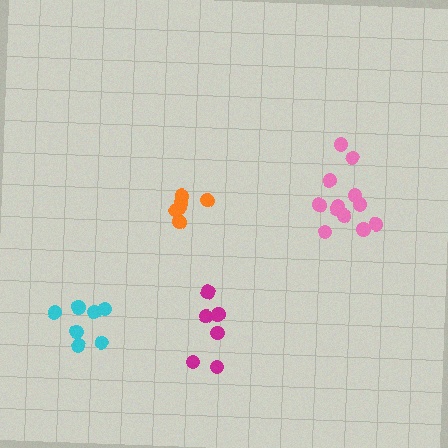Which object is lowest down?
The magenta cluster is bottommost.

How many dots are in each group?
Group 1: 6 dots, Group 2: 6 dots, Group 3: 7 dots, Group 4: 12 dots (31 total).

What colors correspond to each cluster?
The clusters are colored: magenta, orange, cyan, pink.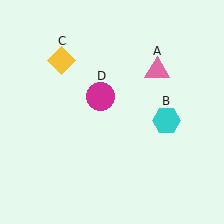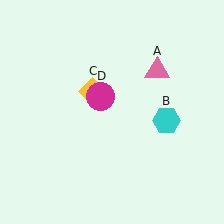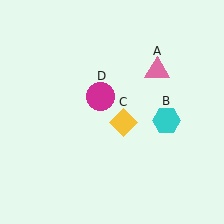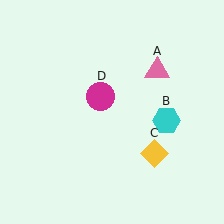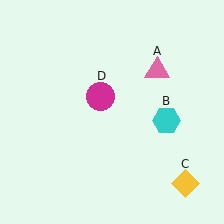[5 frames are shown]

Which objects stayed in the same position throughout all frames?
Pink triangle (object A) and cyan hexagon (object B) and magenta circle (object D) remained stationary.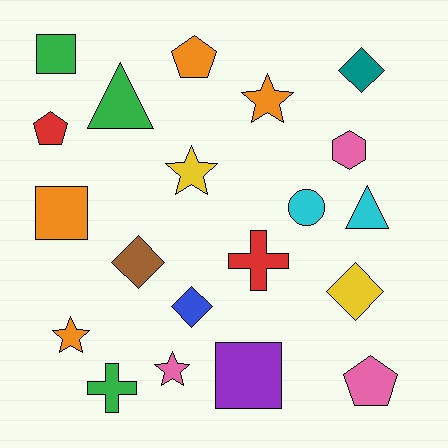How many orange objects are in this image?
There are 4 orange objects.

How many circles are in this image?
There is 1 circle.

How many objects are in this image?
There are 20 objects.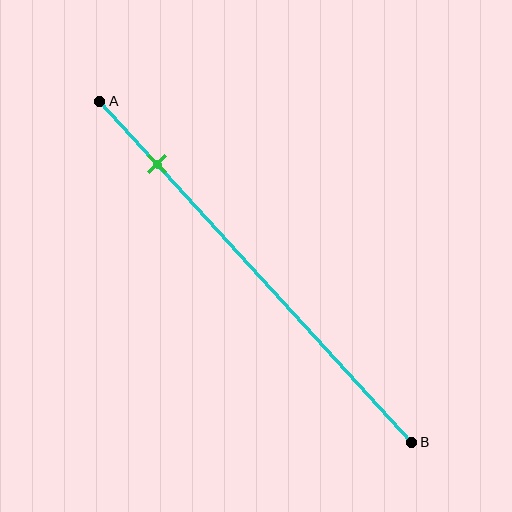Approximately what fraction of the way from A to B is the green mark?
The green mark is approximately 20% of the way from A to B.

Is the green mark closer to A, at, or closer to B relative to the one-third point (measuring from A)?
The green mark is closer to point A than the one-third point of segment AB.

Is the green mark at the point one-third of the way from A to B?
No, the mark is at about 20% from A, not at the 33% one-third point.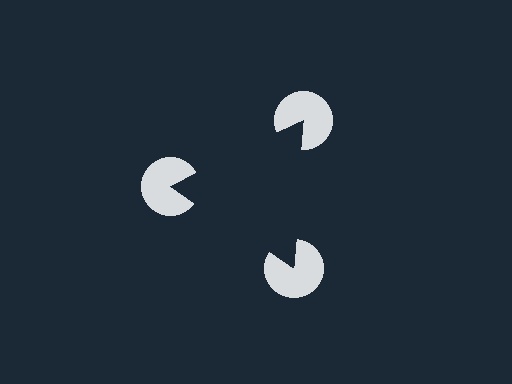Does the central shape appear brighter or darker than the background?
It typically appears slightly darker than the background, even though no actual brightness change is drawn.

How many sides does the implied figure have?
3 sides.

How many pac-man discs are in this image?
There are 3 — one at each vertex of the illusory triangle.